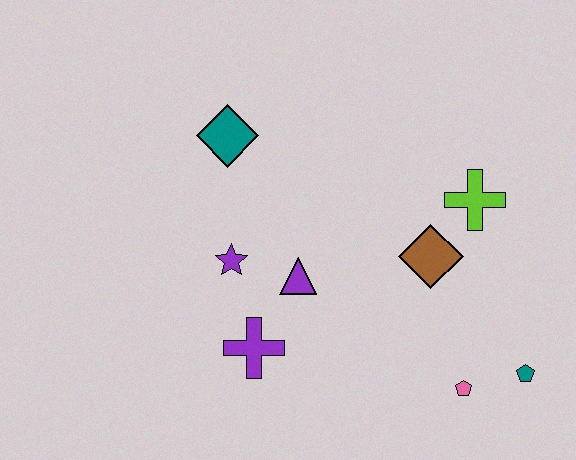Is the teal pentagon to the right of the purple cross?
Yes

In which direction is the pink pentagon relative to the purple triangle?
The pink pentagon is to the right of the purple triangle.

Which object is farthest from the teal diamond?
The teal pentagon is farthest from the teal diamond.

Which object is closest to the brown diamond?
The lime cross is closest to the brown diamond.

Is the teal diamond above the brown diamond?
Yes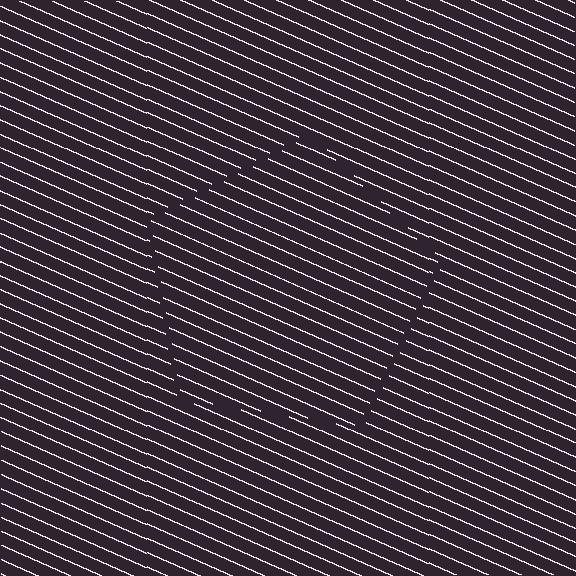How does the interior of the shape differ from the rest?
The interior of the shape contains the same grating, shifted by half a period — the contour is defined by the phase discontinuity where line-ends from the inner and outer gratings abut.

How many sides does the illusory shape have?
5 sides — the line-ends trace a pentagon.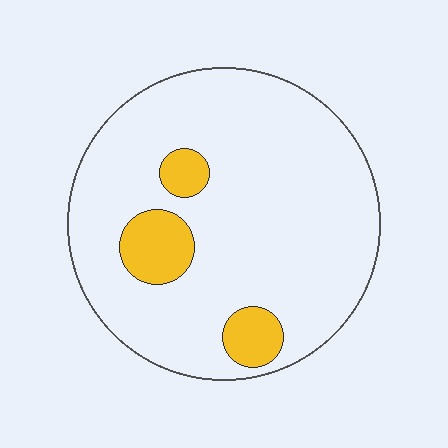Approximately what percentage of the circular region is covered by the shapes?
Approximately 10%.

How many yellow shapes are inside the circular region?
3.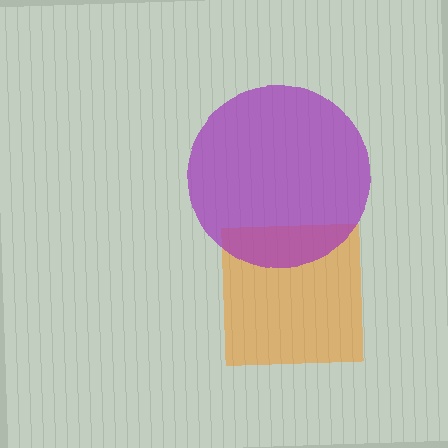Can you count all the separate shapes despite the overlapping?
Yes, there are 2 separate shapes.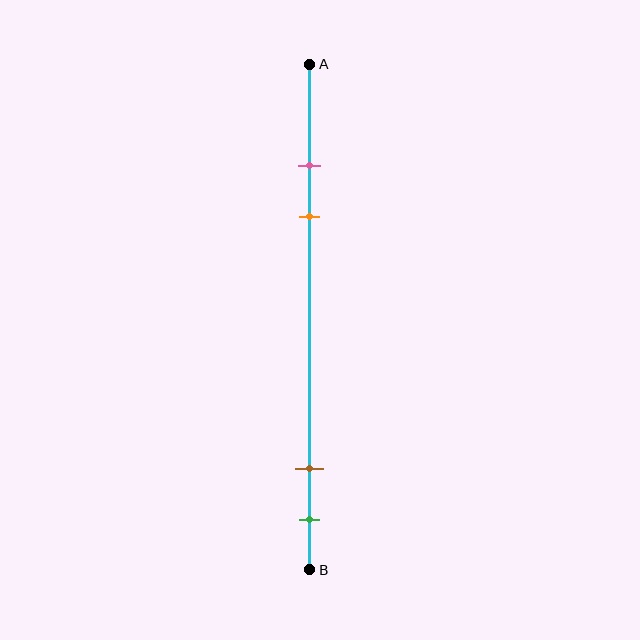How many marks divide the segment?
There are 4 marks dividing the segment.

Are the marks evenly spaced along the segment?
No, the marks are not evenly spaced.